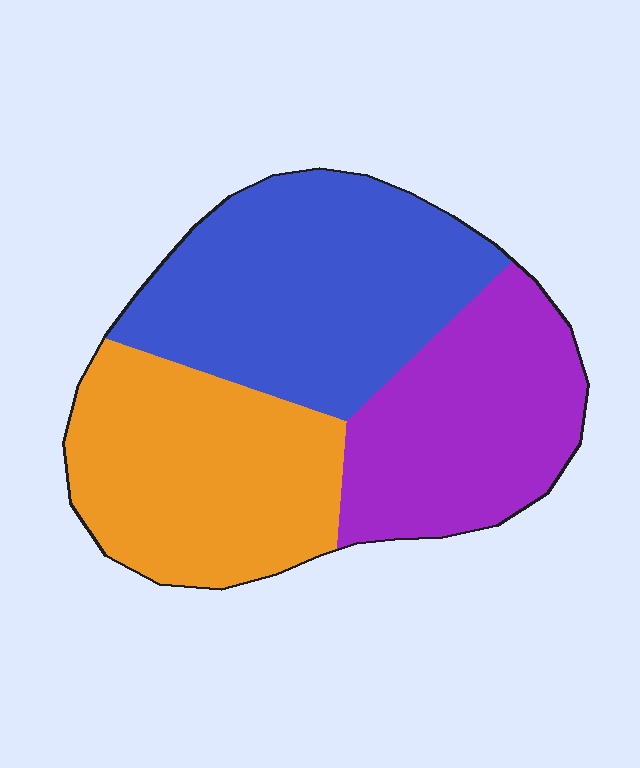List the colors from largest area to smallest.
From largest to smallest: blue, orange, purple.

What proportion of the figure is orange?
Orange takes up about one third (1/3) of the figure.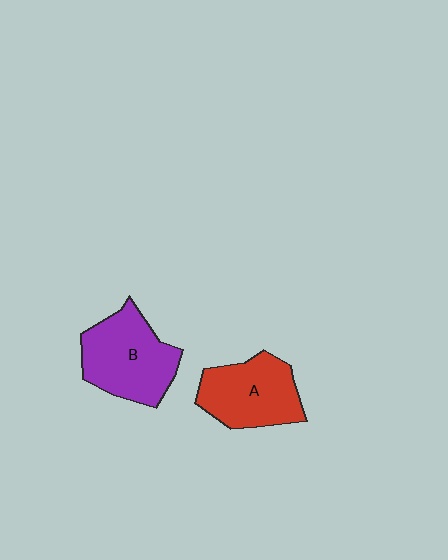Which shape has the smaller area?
Shape A (red).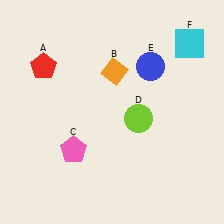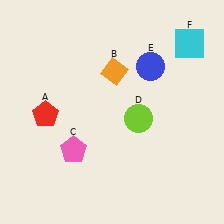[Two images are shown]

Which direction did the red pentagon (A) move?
The red pentagon (A) moved down.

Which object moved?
The red pentagon (A) moved down.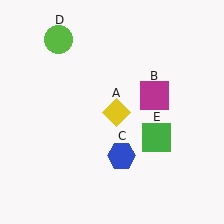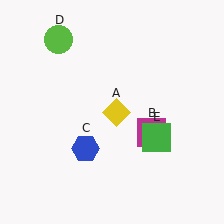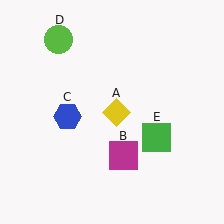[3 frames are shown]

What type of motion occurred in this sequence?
The magenta square (object B), blue hexagon (object C) rotated clockwise around the center of the scene.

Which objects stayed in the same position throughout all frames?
Yellow diamond (object A) and lime circle (object D) and green square (object E) remained stationary.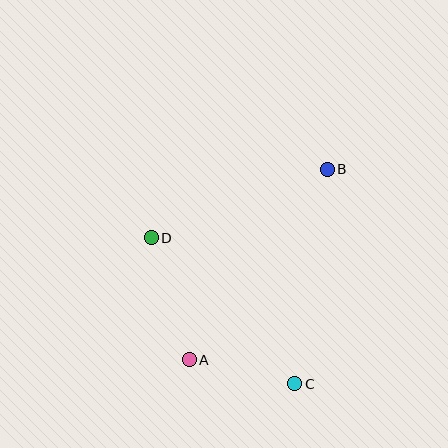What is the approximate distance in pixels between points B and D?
The distance between B and D is approximately 189 pixels.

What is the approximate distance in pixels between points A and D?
The distance between A and D is approximately 127 pixels.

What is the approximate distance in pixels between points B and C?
The distance between B and C is approximately 217 pixels.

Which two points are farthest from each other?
Points A and B are farthest from each other.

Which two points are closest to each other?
Points A and C are closest to each other.